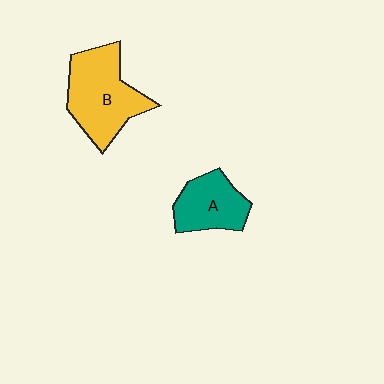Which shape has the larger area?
Shape B (yellow).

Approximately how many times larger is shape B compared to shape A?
Approximately 1.5 times.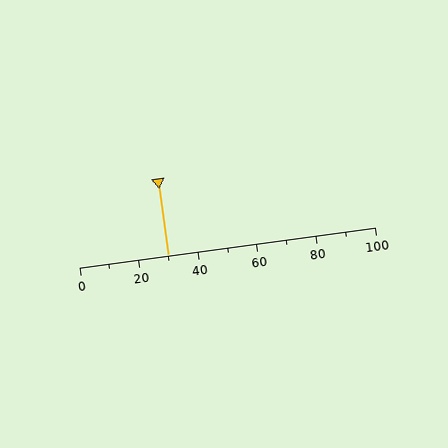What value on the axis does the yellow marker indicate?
The marker indicates approximately 30.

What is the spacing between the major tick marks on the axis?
The major ticks are spaced 20 apart.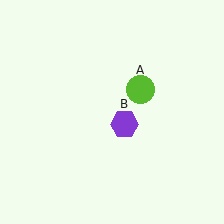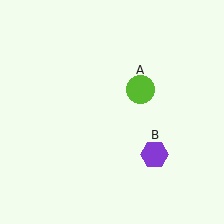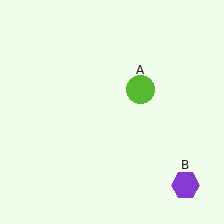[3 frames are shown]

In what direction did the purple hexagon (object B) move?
The purple hexagon (object B) moved down and to the right.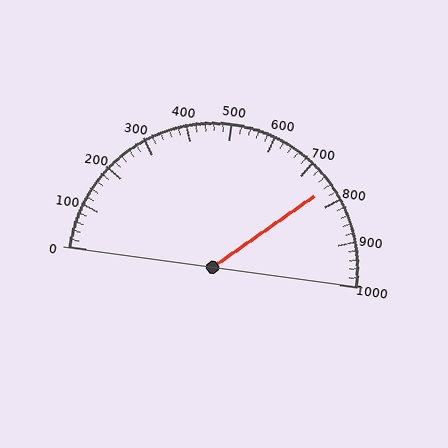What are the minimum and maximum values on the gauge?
The gauge ranges from 0 to 1000.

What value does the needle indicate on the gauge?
The needle indicates approximately 760.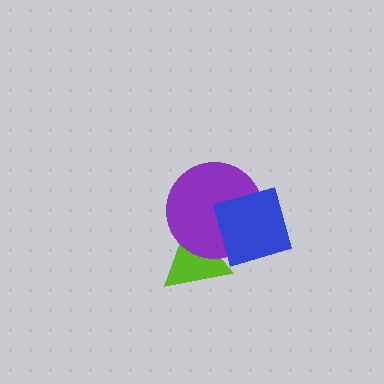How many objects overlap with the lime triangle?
2 objects overlap with the lime triangle.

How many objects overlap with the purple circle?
2 objects overlap with the purple circle.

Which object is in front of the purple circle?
The blue diamond is in front of the purple circle.